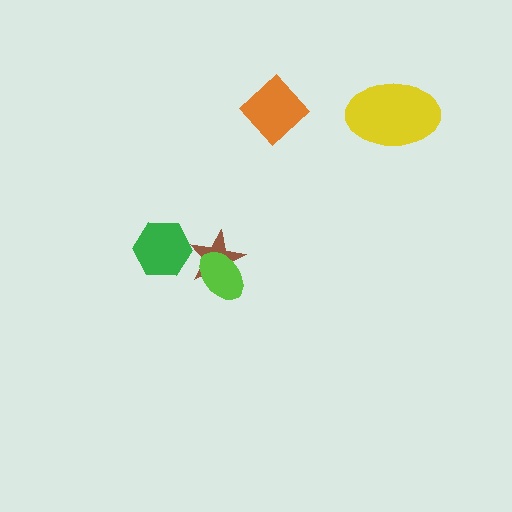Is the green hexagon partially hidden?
No, no other shape covers it.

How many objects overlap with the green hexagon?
0 objects overlap with the green hexagon.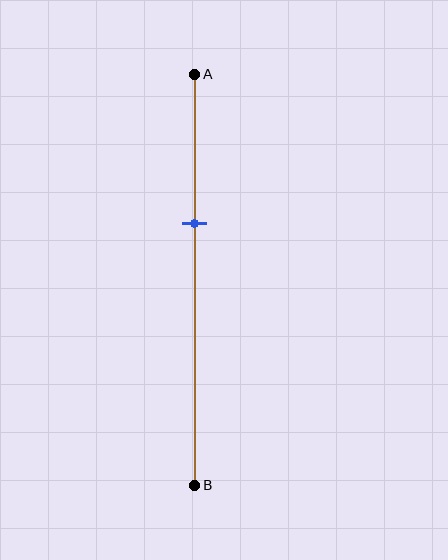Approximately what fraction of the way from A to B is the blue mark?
The blue mark is approximately 35% of the way from A to B.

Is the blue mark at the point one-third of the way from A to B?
No, the mark is at about 35% from A, not at the 33% one-third point.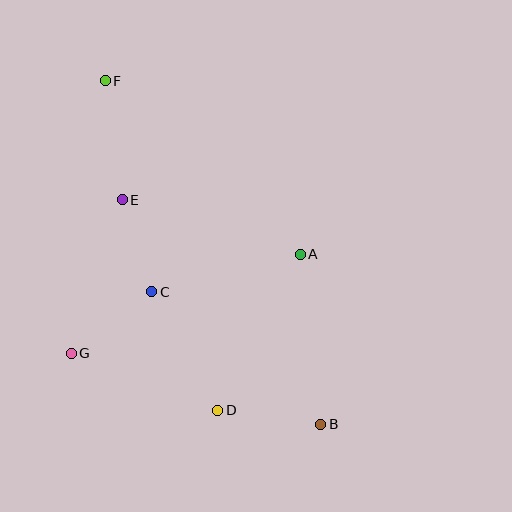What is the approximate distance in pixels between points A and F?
The distance between A and F is approximately 261 pixels.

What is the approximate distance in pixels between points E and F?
The distance between E and F is approximately 120 pixels.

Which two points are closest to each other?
Points C and E are closest to each other.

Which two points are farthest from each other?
Points B and F are farthest from each other.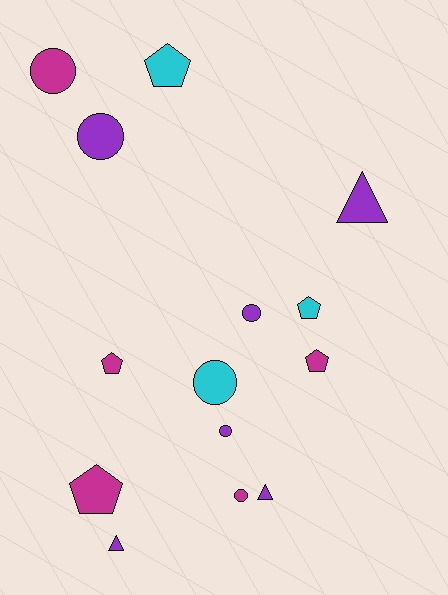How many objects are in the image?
There are 14 objects.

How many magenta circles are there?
There are 2 magenta circles.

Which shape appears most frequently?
Circle, with 6 objects.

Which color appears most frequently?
Purple, with 6 objects.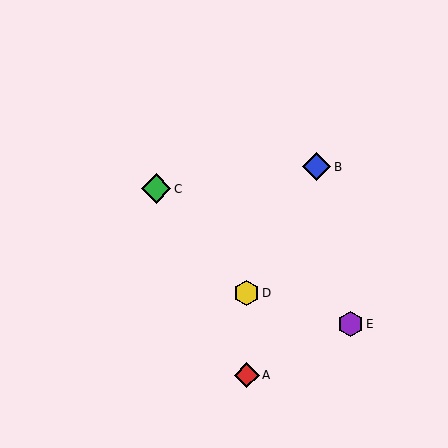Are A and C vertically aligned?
No, A is at x≈247 and C is at x≈156.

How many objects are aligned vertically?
2 objects (A, D) are aligned vertically.